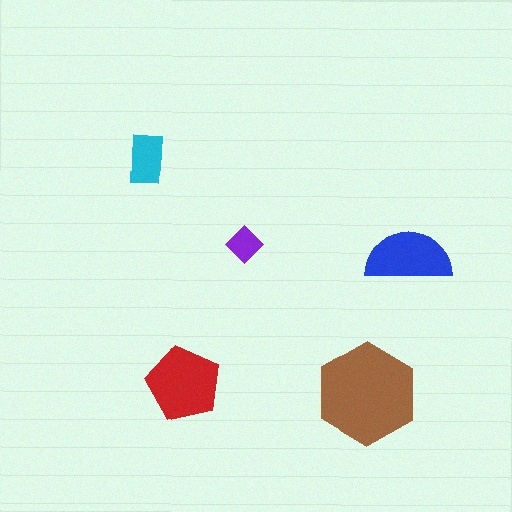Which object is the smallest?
The purple diamond.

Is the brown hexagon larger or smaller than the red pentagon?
Larger.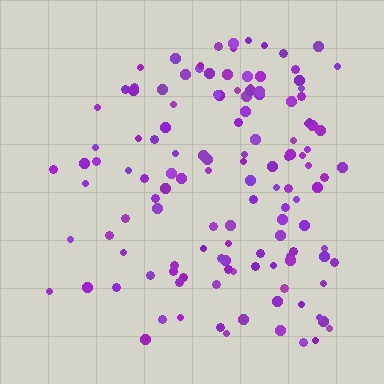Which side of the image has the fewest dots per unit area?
The left.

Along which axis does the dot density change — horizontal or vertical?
Horizontal.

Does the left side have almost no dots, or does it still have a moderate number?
Still a moderate number, just noticeably fewer than the right.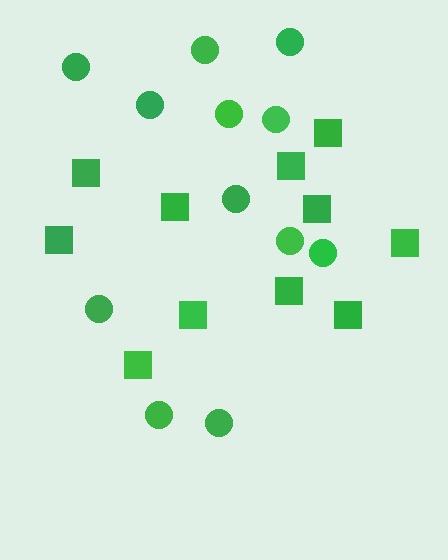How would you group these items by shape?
There are 2 groups: one group of circles (12) and one group of squares (11).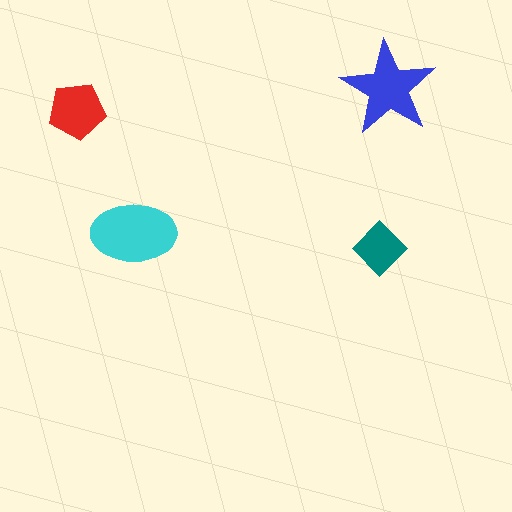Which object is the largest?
The cyan ellipse.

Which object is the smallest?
The teal diamond.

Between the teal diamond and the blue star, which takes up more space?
The blue star.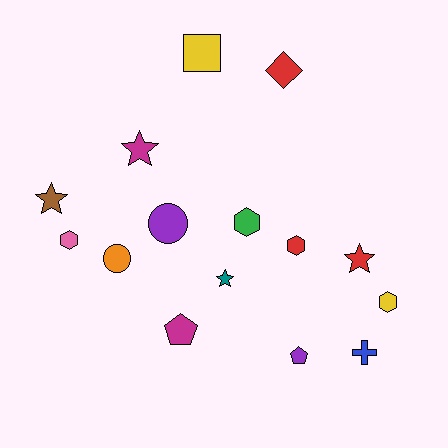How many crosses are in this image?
There is 1 cross.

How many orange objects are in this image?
There is 1 orange object.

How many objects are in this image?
There are 15 objects.